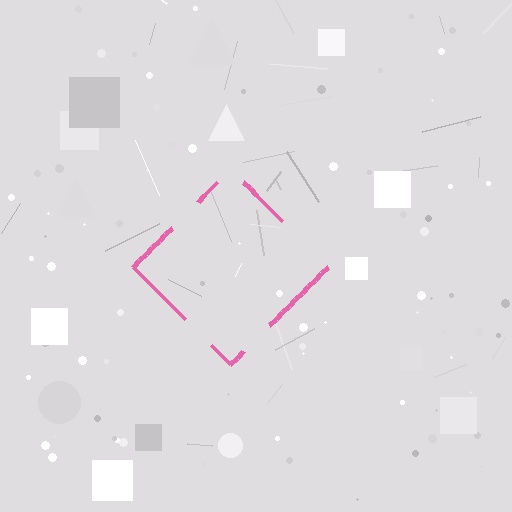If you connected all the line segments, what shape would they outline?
They would outline a diamond.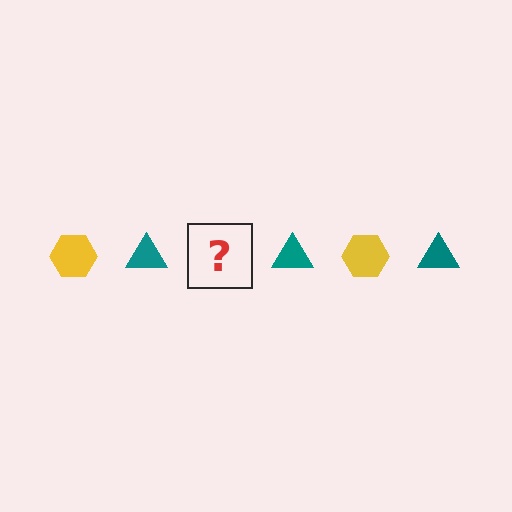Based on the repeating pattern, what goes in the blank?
The blank should be a yellow hexagon.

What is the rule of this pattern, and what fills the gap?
The rule is that the pattern alternates between yellow hexagon and teal triangle. The gap should be filled with a yellow hexagon.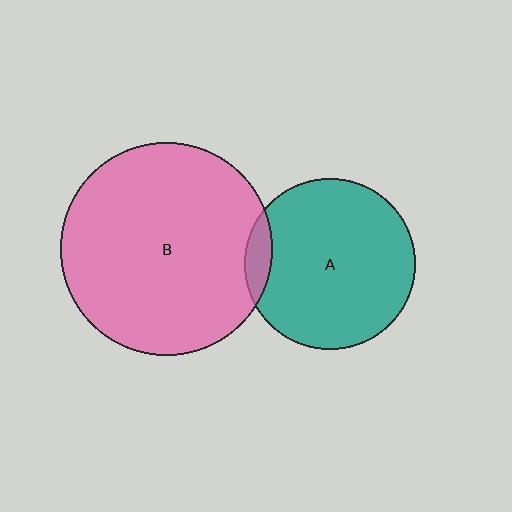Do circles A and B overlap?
Yes.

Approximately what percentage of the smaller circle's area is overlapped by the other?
Approximately 10%.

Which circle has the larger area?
Circle B (pink).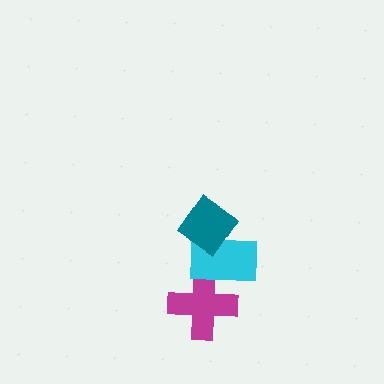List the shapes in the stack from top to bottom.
From top to bottom: the teal diamond, the cyan rectangle, the magenta cross.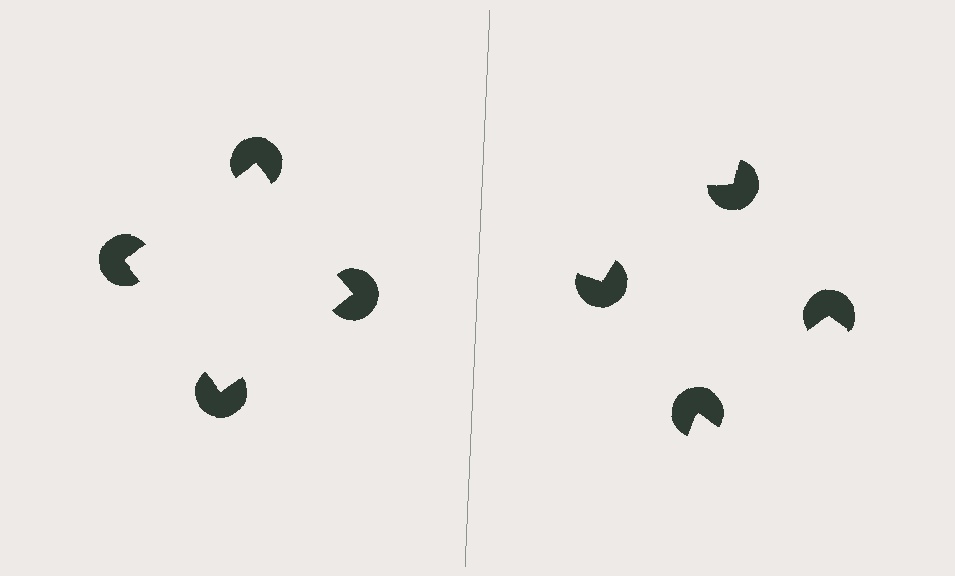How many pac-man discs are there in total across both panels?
8 — 4 on each side.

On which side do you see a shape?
An illusory square appears on the left side. On the right side the wedge cuts are rotated, so no coherent shape forms.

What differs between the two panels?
The pac-man discs are positioned identically on both sides; only the wedge orientations differ. On the left they align to a square; on the right they are misaligned.